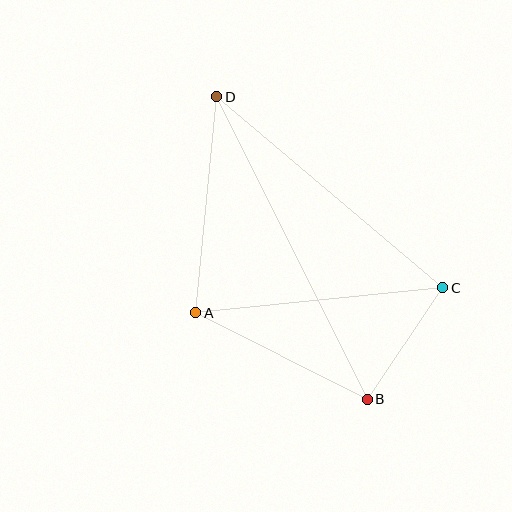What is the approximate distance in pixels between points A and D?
The distance between A and D is approximately 217 pixels.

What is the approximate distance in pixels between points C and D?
The distance between C and D is approximately 296 pixels.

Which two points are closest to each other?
Points B and C are closest to each other.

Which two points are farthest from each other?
Points B and D are farthest from each other.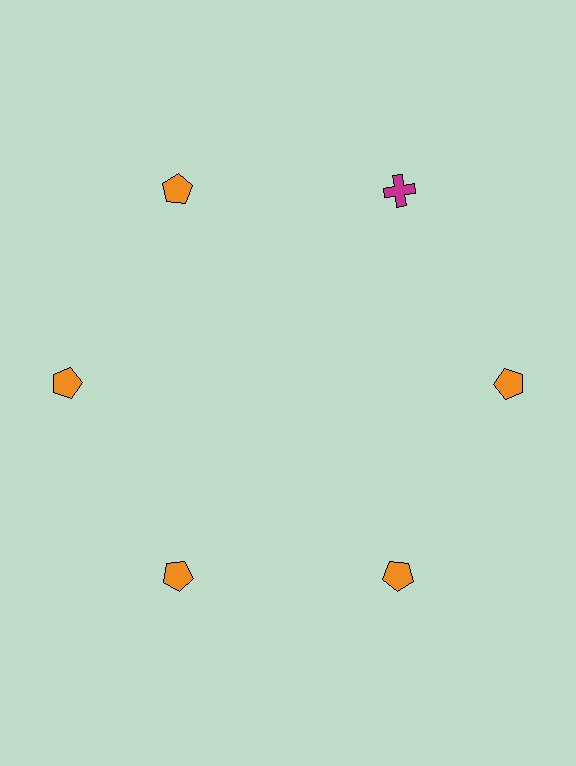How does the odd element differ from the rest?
It differs in both color (magenta instead of orange) and shape (cross instead of pentagon).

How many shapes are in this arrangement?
There are 6 shapes arranged in a ring pattern.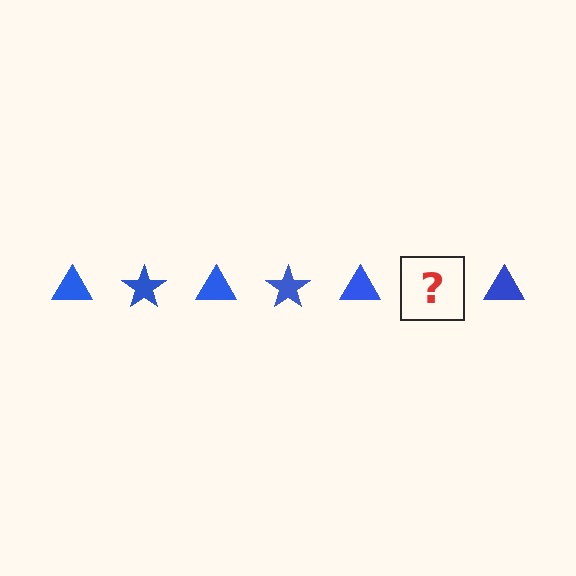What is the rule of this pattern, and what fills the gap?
The rule is that the pattern cycles through triangle, star shapes in blue. The gap should be filled with a blue star.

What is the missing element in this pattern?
The missing element is a blue star.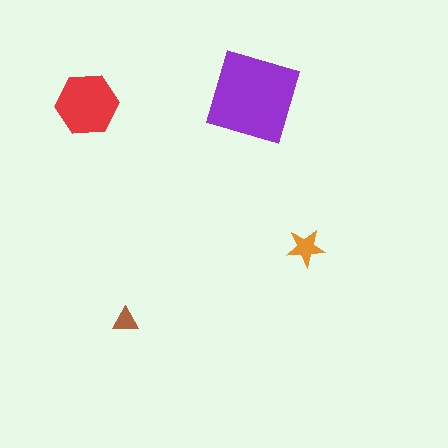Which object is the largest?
The purple diamond.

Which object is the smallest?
The brown triangle.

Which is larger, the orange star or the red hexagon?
The red hexagon.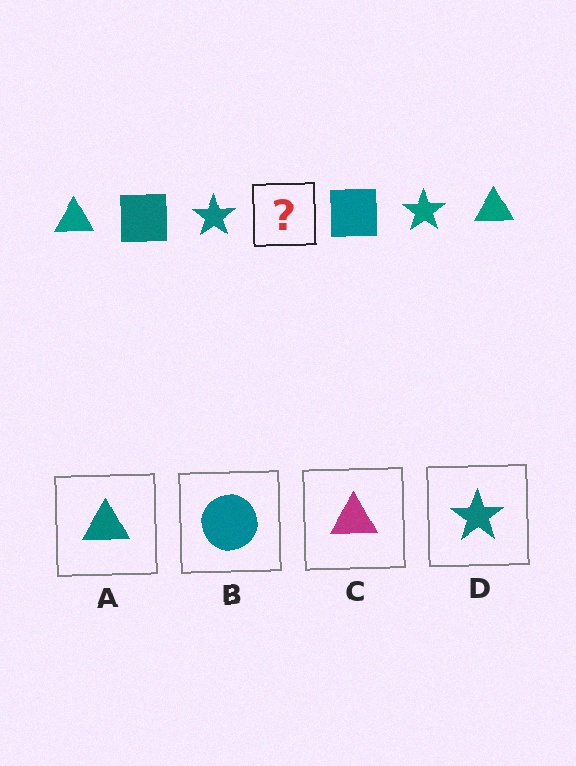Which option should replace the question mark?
Option A.